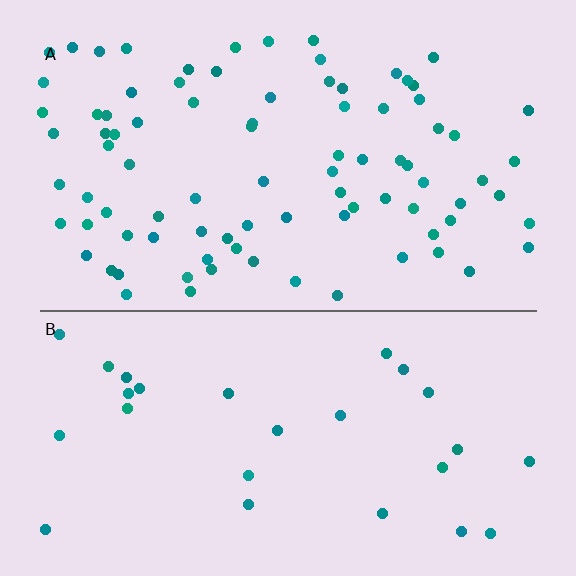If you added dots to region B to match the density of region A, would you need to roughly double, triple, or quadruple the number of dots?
Approximately triple.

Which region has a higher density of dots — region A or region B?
A (the top).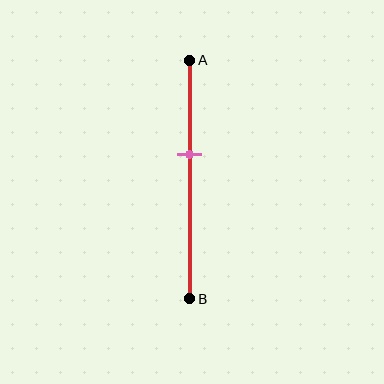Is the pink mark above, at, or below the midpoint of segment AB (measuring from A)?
The pink mark is above the midpoint of segment AB.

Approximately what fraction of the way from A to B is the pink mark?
The pink mark is approximately 40% of the way from A to B.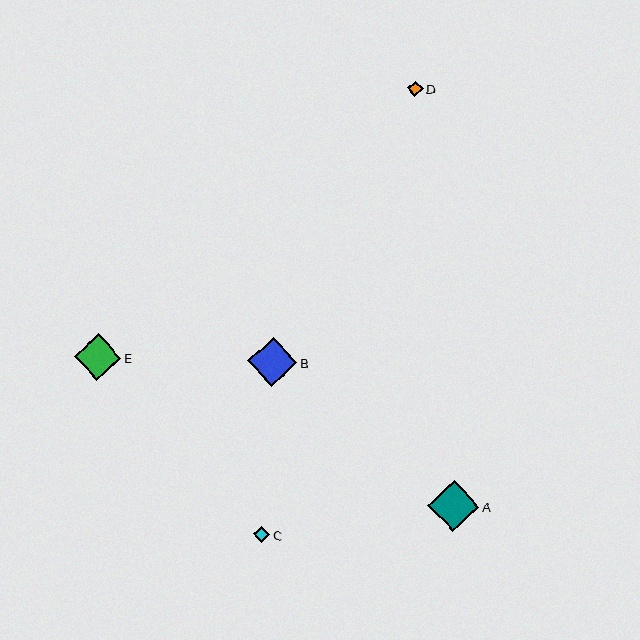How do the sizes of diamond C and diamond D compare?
Diamond C and diamond D are approximately the same size.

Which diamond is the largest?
Diamond A is the largest with a size of approximately 51 pixels.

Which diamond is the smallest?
Diamond D is the smallest with a size of approximately 16 pixels.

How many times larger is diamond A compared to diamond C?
Diamond A is approximately 3.2 times the size of diamond C.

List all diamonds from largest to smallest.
From largest to smallest: A, B, E, C, D.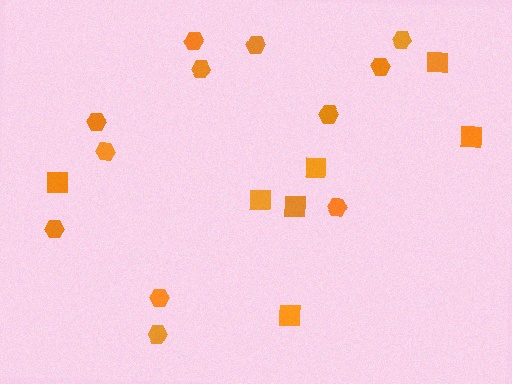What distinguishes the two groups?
There are 2 groups: one group of hexagons (12) and one group of squares (7).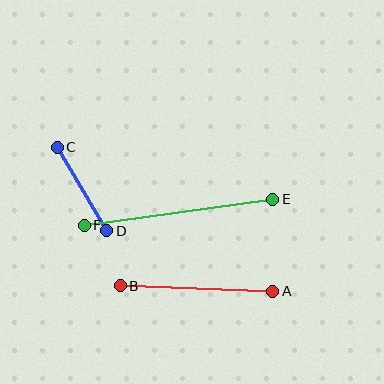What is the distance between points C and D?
The distance is approximately 97 pixels.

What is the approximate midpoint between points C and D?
The midpoint is at approximately (82, 189) pixels.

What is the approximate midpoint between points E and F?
The midpoint is at approximately (179, 212) pixels.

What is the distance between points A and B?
The distance is approximately 152 pixels.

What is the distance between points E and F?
The distance is approximately 190 pixels.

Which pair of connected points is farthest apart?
Points E and F are farthest apart.